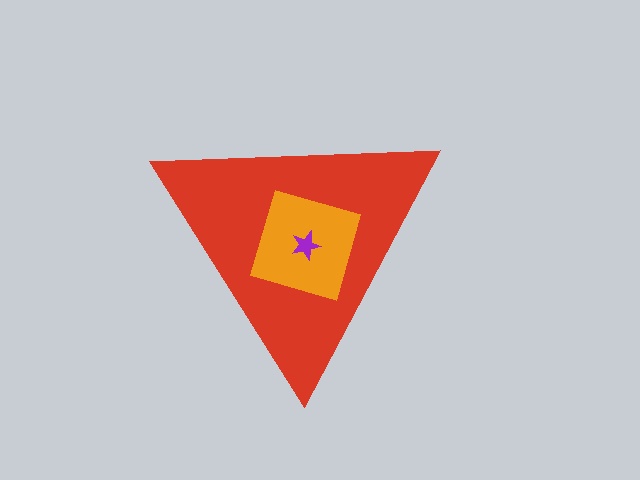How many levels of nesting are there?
3.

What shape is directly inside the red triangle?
The orange diamond.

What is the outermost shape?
The red triangle.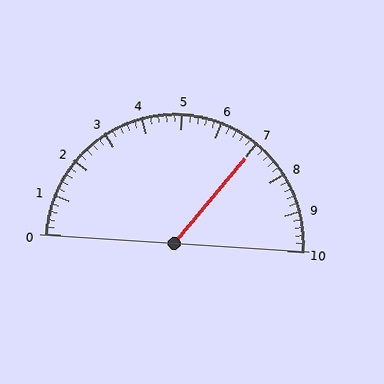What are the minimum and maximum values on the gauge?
The gauge ranges from 0 to 10.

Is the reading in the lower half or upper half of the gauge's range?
The reading is in the upper half of the range (0 to 10).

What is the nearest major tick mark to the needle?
The nearest major tick mark is 7.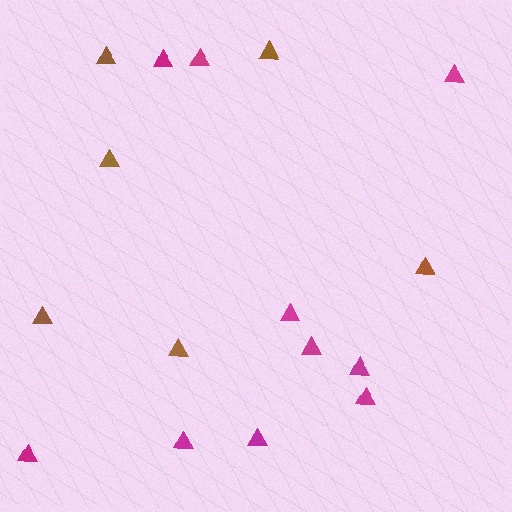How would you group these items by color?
There are 2 groups: one group of magenta triangles (10) and one group of brown triangles (6).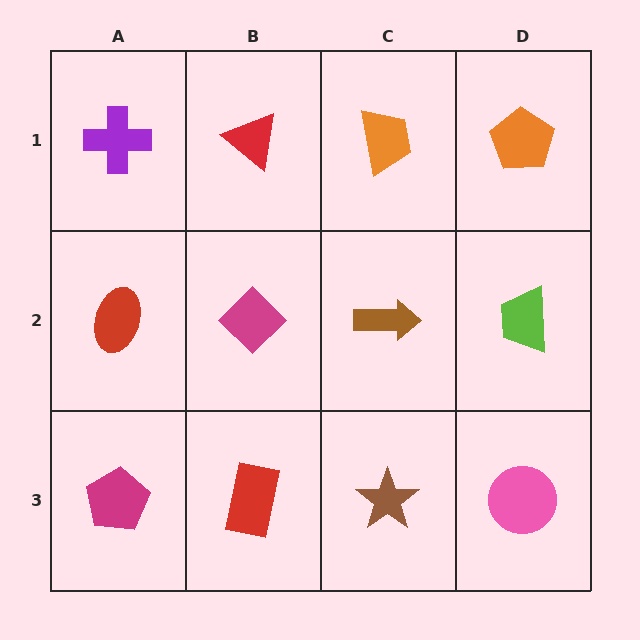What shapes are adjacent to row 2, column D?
An orange pentagon (row 1, column D), a pink circle (row 3, column D), a brown arrow (row 2, column C).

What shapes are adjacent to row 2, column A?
A purple cross (row 1, column A), a magenta pentagon (row 3, column A), a magenta diamond (row 2, column B).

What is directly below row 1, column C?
A brown arrow.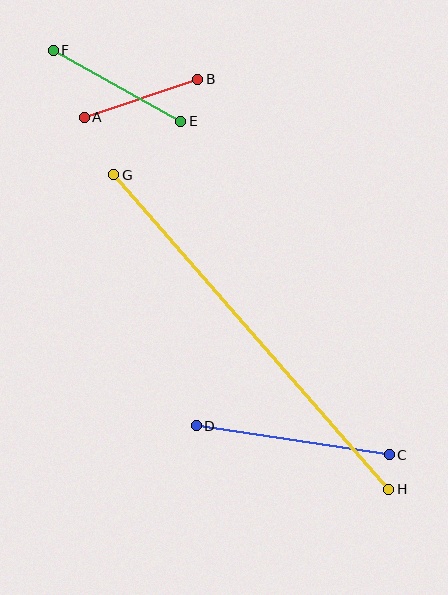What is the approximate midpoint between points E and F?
The midpoint is at approximately (117, 86) pixels.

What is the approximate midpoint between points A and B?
The midpoint is at approximately (141, 98) pixels.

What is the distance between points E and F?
The distance is approximately 146 pixels.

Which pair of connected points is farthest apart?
Points G and H are farthest apart.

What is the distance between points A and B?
The distance is approximately 120 pixels.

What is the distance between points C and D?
The distance is approximately 195 pixels.